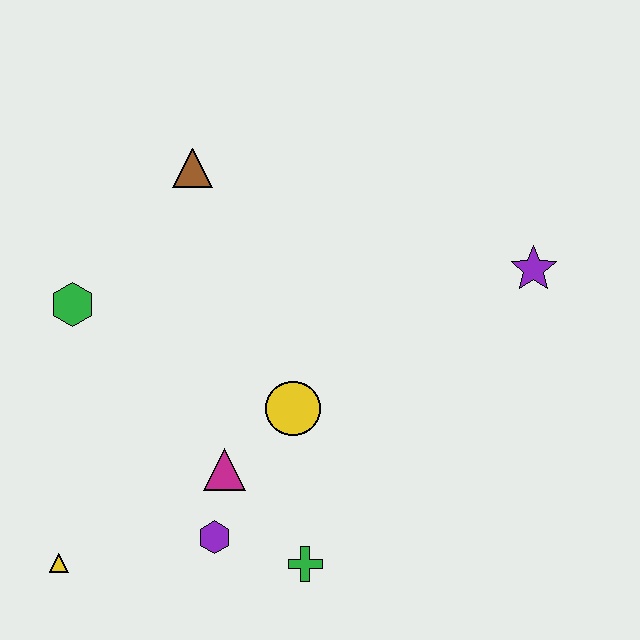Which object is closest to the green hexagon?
The brown triangle is closest to the green hexagon.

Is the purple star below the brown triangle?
Yes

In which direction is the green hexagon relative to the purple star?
The green hexagon is to the left of the purple star.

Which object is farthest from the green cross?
The brown triangle is farthest from the green cross.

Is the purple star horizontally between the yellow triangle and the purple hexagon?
No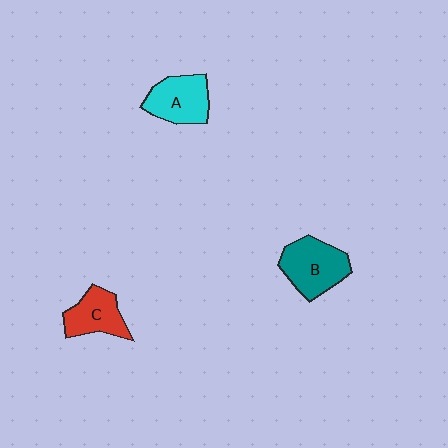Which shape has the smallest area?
Shape C (red).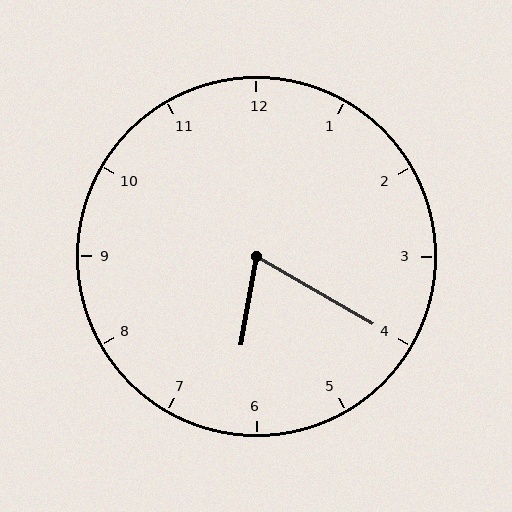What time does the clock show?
6:20.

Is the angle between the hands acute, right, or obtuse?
It is acute.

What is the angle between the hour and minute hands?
Approximately 70 degrees.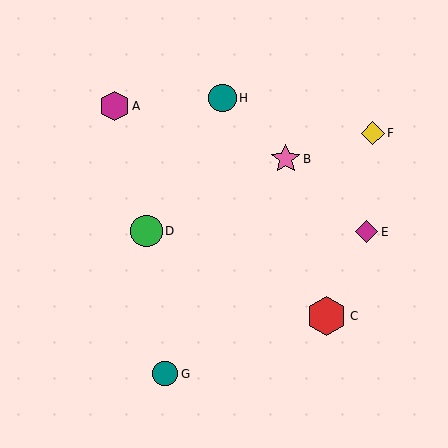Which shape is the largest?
The red hexagon (labeled C) is the largest.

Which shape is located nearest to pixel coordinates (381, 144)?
The yellow diamond (labeled F) at (373, 133) is nearest to that location.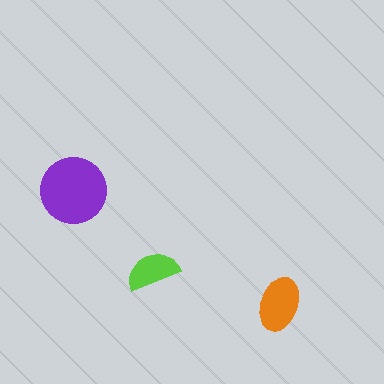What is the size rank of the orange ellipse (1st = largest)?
2nd.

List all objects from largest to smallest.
The purple circle, the orange ellipse, the lime semicircle.